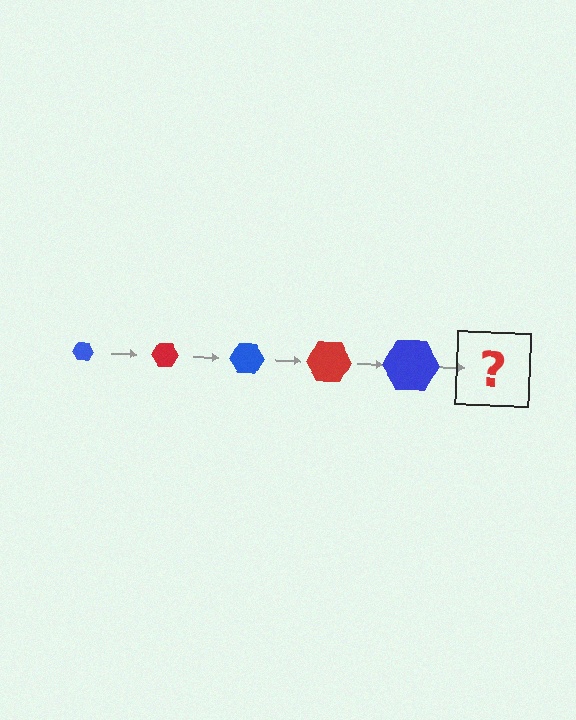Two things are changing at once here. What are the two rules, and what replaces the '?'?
The two rules are that the hexagon grows larger each step and the color cycles through blue and red. The '?' should be a red hexagon, larger than the previous one.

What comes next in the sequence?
The next element should be a red hexagon, larger than the previous one.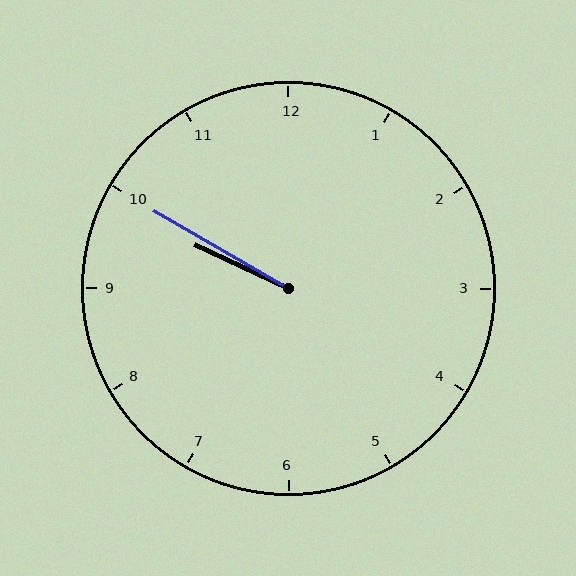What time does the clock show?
9:50.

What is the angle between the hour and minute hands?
Approximately 5 degrees.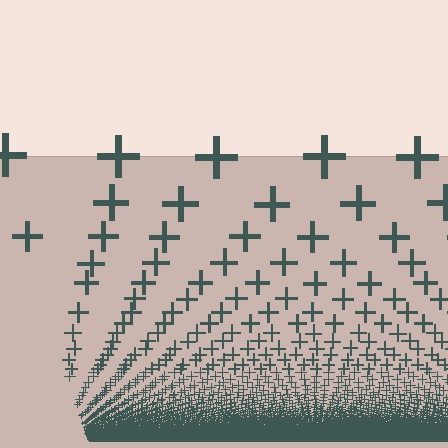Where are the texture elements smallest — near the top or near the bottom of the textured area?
Near the bottom.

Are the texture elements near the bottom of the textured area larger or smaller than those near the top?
Smaller. The gradient is inverted — elements near the bottom are smaller and denser.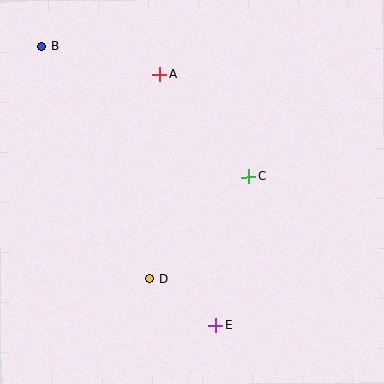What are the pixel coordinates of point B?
Point B is at (41, 47).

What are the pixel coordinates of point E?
Point E is at (216, 325).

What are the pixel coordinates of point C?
Point C is at (249, 177).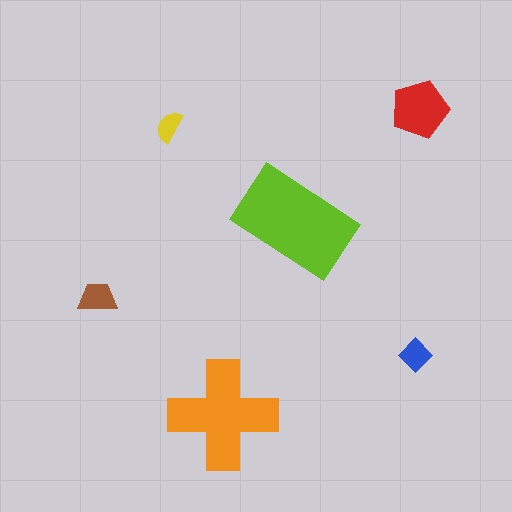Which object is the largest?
The lime rectangle.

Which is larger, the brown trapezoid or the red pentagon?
The red pentagon.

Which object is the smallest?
The yellow semicircle.